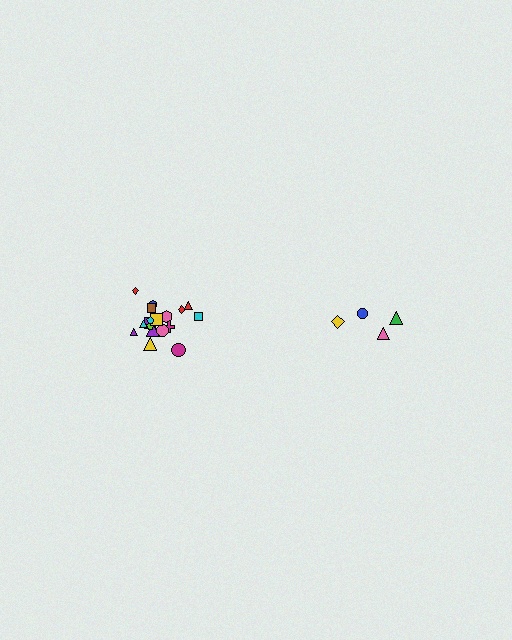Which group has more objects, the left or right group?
The left group.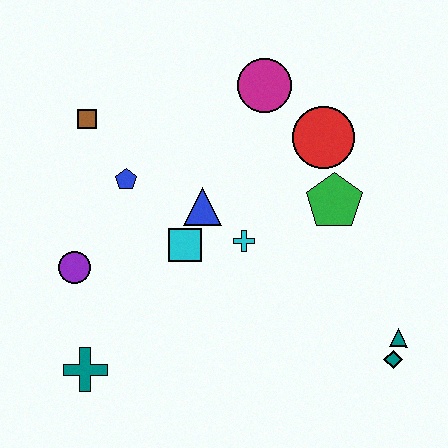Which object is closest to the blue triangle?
The cyan square is closest to the blue triangle.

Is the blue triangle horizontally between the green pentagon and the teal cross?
Yes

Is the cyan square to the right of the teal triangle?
No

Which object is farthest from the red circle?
The teal cross is farthest from the red circle.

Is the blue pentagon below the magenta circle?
Yes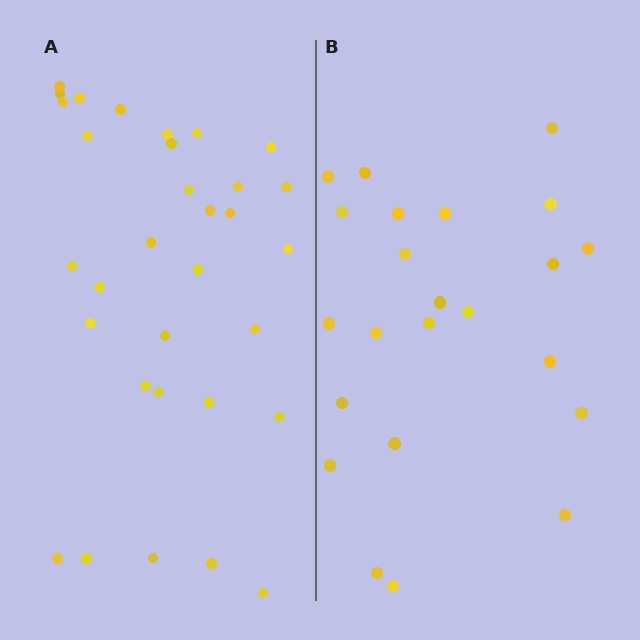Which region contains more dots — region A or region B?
Region A (the left region) has more dots.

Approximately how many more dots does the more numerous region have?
Region A has roughly 8 or so more dots than region B.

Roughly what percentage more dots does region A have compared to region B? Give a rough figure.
About 40% more.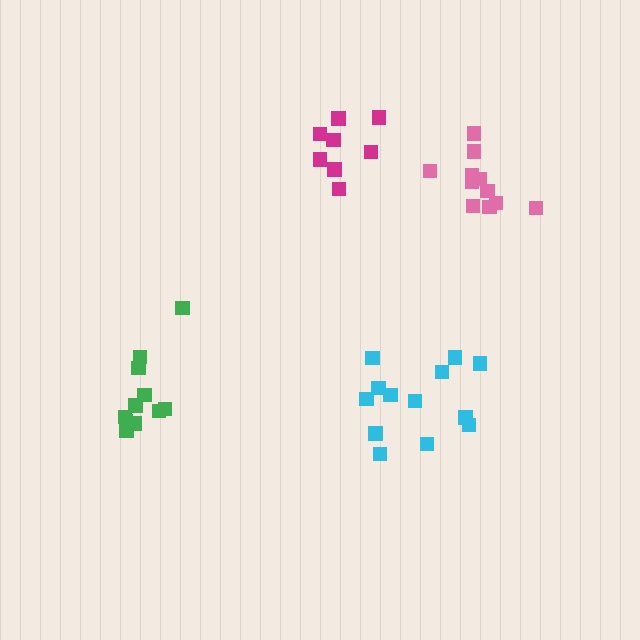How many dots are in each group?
Group 1: 8 dots, Group 2: 11 dots, Group 3: 13 dots, Group 4: 11 dots (43 total).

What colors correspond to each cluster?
The clusters are colored: magenta, pink, cyan, green.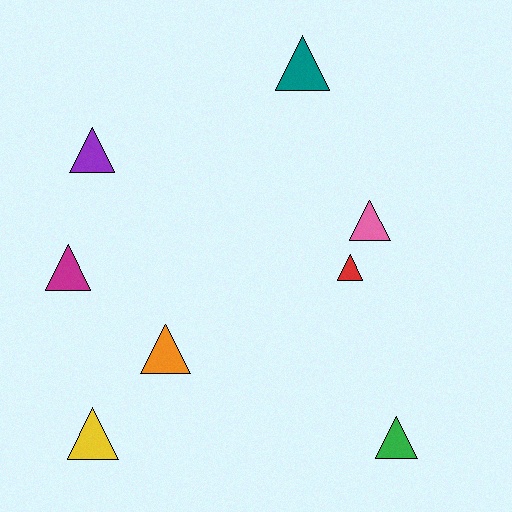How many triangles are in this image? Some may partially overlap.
There are 8 triangles.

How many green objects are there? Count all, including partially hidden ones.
There is 1 green object.